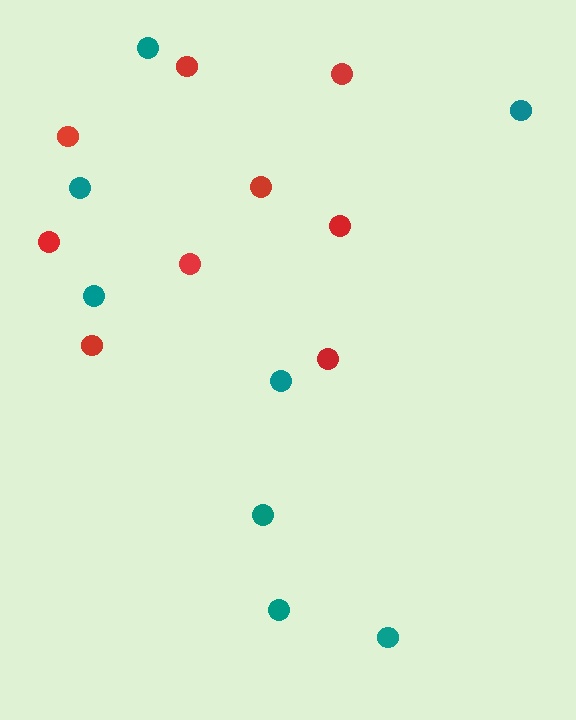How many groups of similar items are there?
There are 2 groups: one group of teal circles (8) and one group of red circles (9).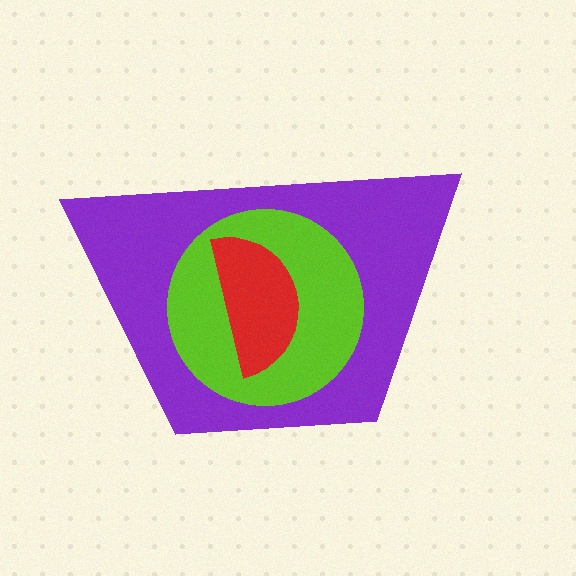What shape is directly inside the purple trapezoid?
The lime circle.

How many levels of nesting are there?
3.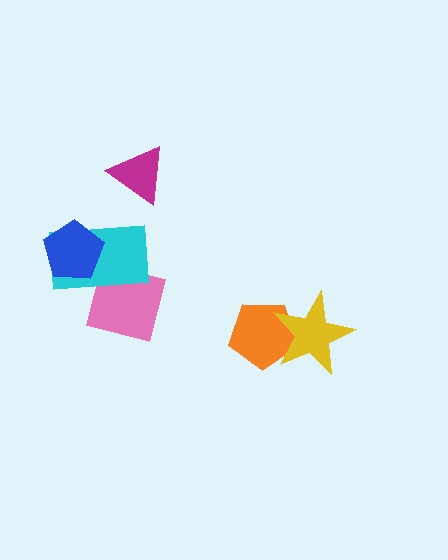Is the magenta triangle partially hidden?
No, no other shape covers it.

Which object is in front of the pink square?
The cyan rectangle is in front of the pink square.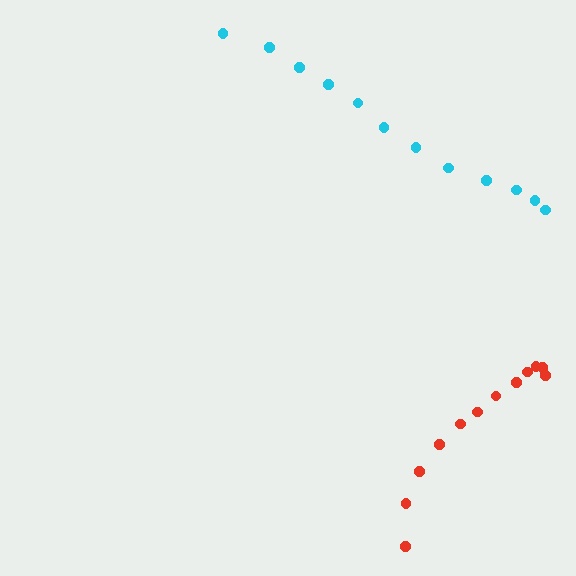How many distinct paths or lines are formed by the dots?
There are 2 distinct paths.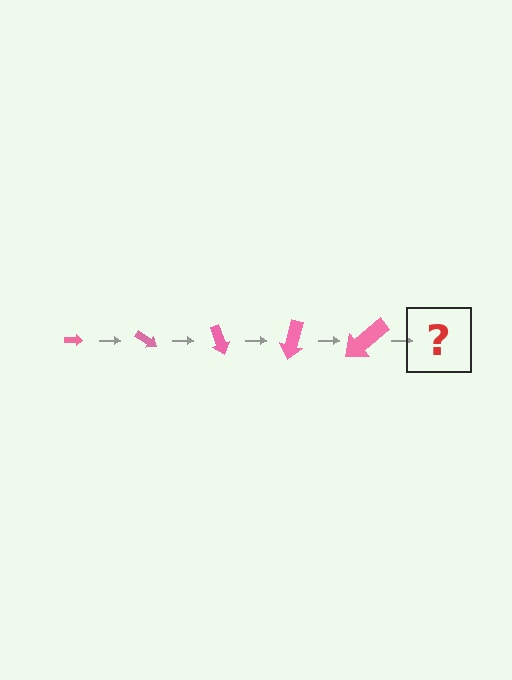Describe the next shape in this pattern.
It should be an arrow, larger than the previous one and rotated 175 degrees from the start.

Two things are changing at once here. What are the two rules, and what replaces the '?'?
The two rules are that the arrow grows larger each step and it rotates 35 degrees each step. The '?' should be an arrow, larger than the previous one and rotated 175 degrees from the start.